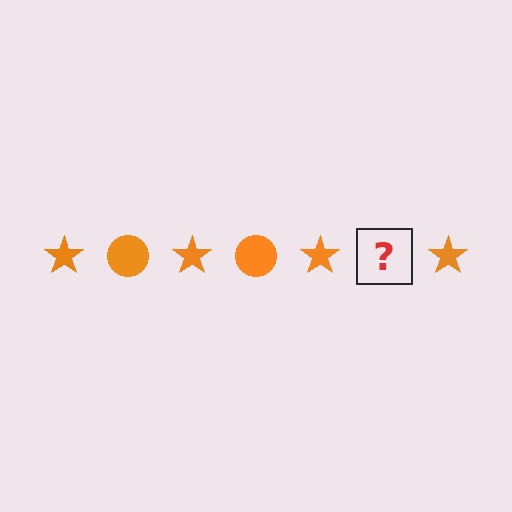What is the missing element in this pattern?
The missing element is an orange circle.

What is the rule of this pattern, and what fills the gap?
The rule is that the pattern cycles through star, circle shapes in orange. The gap should be filled with an orange circle.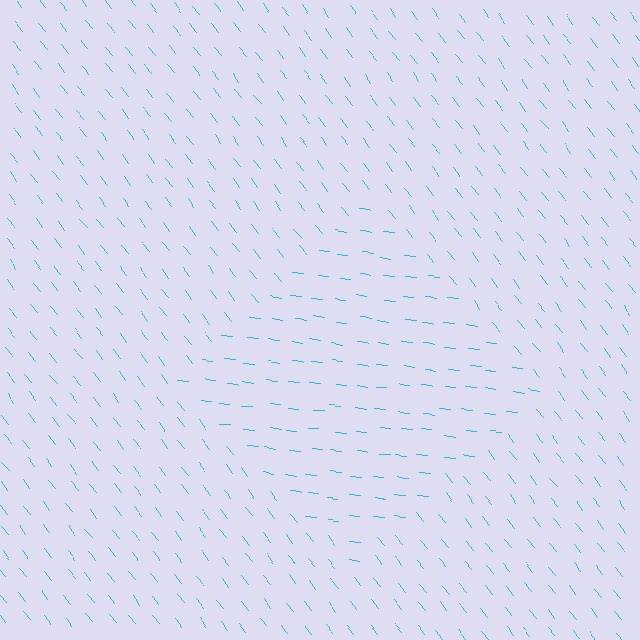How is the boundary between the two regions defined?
The boundary is defined purely by a change in line orientation (approximately 45 degrees difference). All lines are the same color and thickness.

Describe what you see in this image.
The image is filled with small cyan line segments. A diamond region in the image has lines oriented differently from the surrounding lines, creating a visible texture boundary.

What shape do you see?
I see a diamond.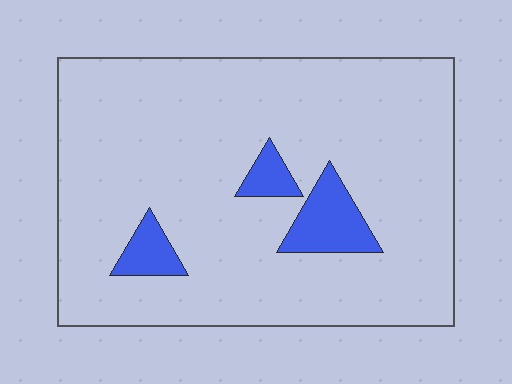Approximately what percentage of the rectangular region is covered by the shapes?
Approximately 10%.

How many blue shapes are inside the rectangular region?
3.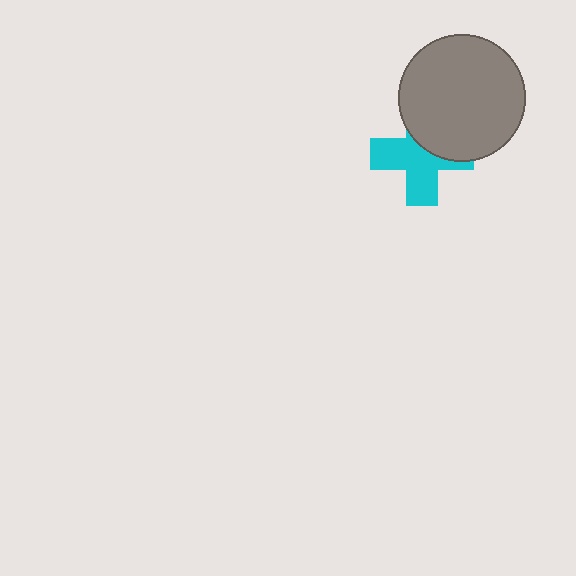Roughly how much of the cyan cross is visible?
About half of it is visible (roughly 60%).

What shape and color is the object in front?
The object in front is a gray circle.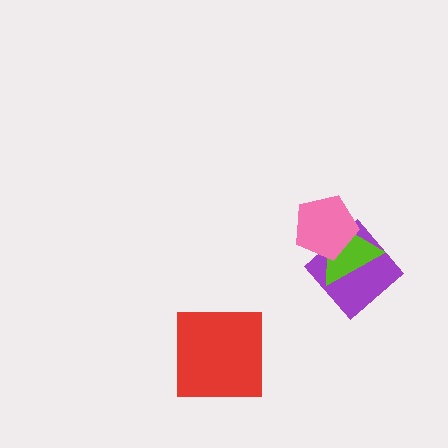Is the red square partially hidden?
No, no other shape covers it.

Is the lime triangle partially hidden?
Yes, it is partially covered by another shape.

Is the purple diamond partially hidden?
Yes, it is partially covered by another shape.